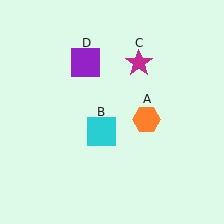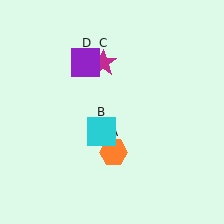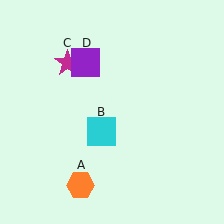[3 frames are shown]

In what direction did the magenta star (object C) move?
The magenta star (object C) moved left.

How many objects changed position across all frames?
2 objects changed position: orange hexagon (object A), magenta star (object C).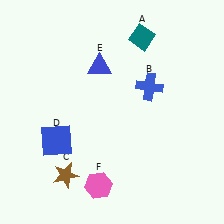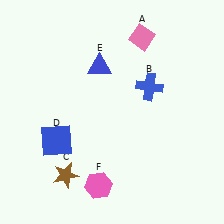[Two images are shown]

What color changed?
The diamond (A) changed from teal in Image 1 to pink in Image 2.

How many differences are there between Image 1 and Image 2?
There is 1 difference between the two images.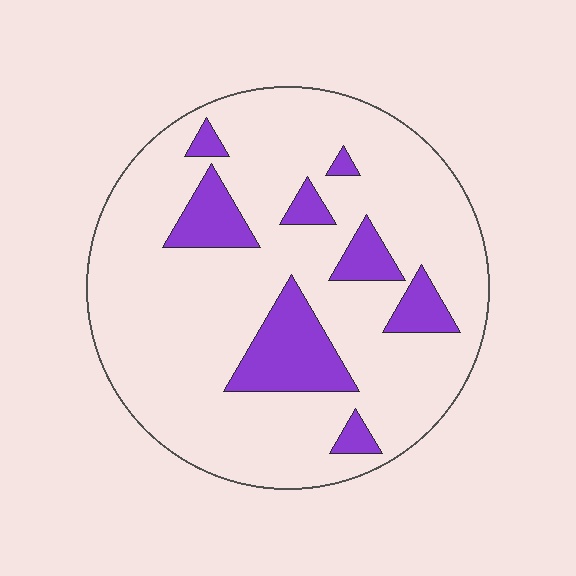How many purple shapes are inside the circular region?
8.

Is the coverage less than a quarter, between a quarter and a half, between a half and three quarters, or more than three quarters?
Less than a quarter.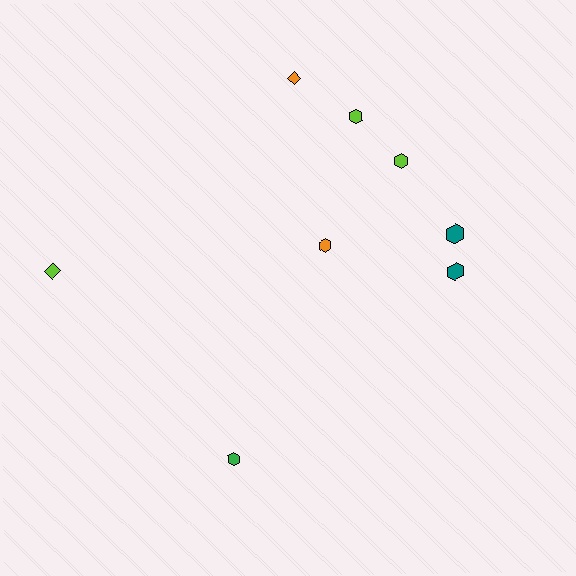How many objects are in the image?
There are 8 objects.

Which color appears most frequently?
Lime, with 3 objects.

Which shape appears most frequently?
Hexagon, with 6 objects.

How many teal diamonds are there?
There are no teal diamonds.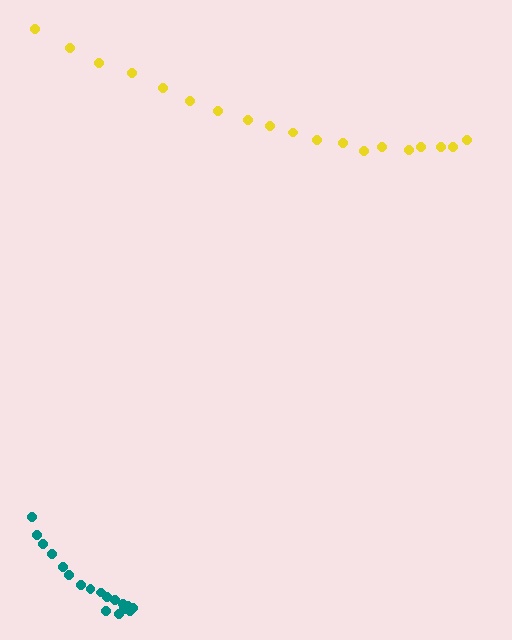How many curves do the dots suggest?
There are 2 distinct paths.